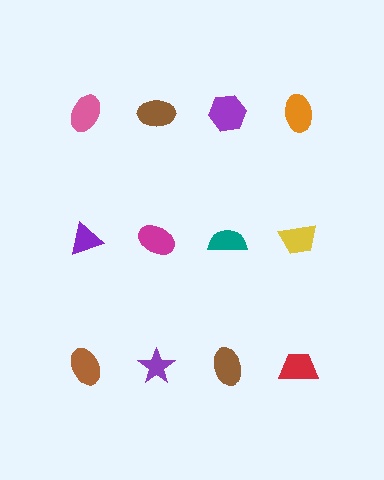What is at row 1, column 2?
A brown ellipse.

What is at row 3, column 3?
A brown ellipse.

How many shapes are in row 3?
4 shapes.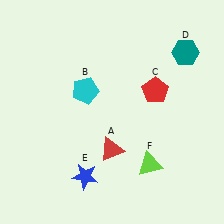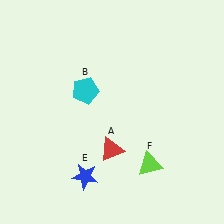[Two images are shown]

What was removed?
The teal hexagon (D), the red pentagon (C) were removed in Image 2.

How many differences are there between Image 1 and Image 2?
There are 2 differences between the two images.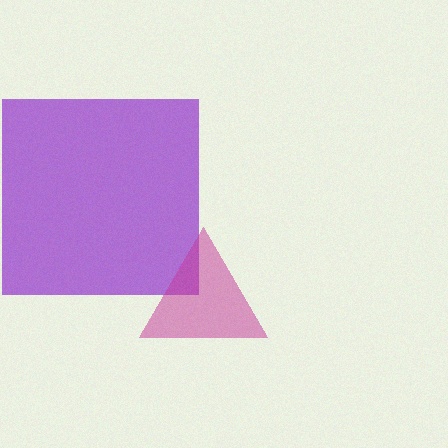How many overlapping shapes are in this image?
There are 2 overlapping shapes in the image.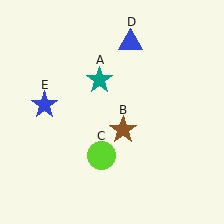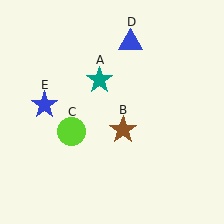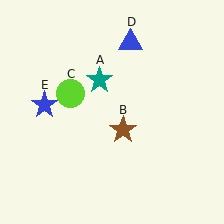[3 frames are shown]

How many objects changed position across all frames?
1 object changed position: lime circle (object C).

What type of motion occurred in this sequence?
The lime circle (object C) rotated clockwise around the center of the scene.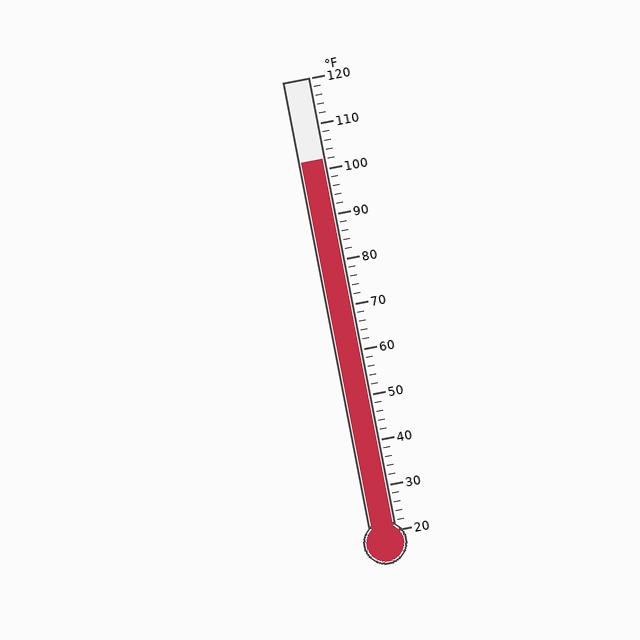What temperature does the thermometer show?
The thermometer shows approximately 102°F.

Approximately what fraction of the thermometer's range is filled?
The thermometer is filled to approximately 80% of its range.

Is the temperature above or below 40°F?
The temperature is above 40°F.